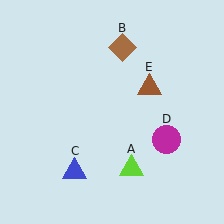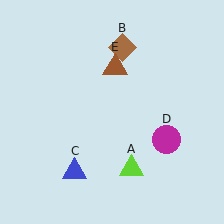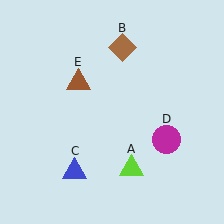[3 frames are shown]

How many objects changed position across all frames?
1 object changed position: brown triangle (object E).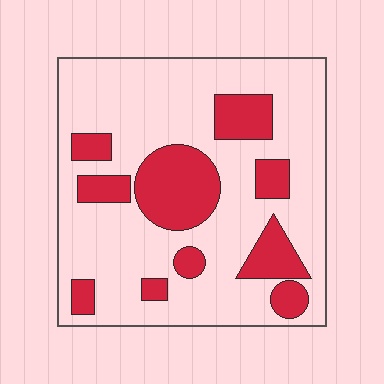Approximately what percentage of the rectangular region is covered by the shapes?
Approximately 25%.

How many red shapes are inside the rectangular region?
10.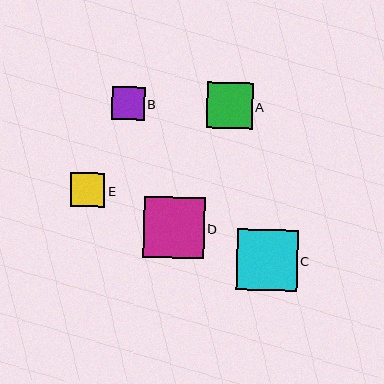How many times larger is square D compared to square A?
Square D is approximately 1.3 times the size of square A.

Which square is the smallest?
Square B is the smallest with a size of approximately 33 pixels.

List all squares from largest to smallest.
From largest to smallest: D, C, A, E, B.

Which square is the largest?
Square D is the largest with a size of approximately 61 pixels.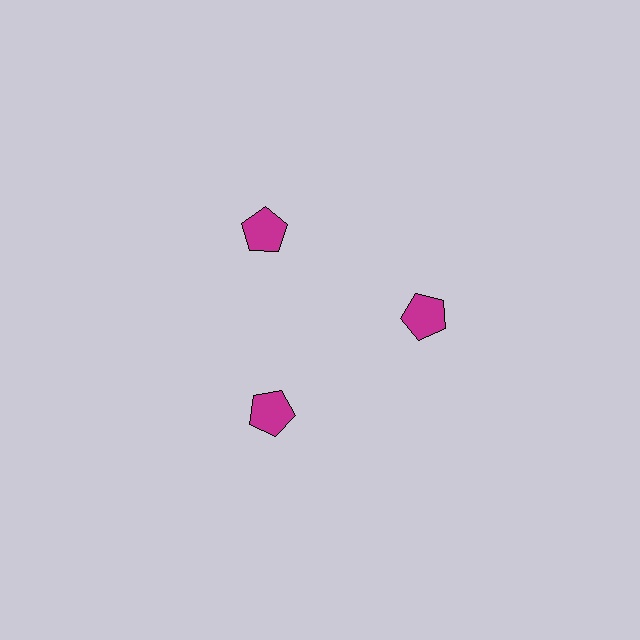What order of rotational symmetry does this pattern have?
This pattern has 3-fold rotational symmetry.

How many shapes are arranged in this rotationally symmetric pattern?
There are 3 shapes, arranged in 3 groups of 1.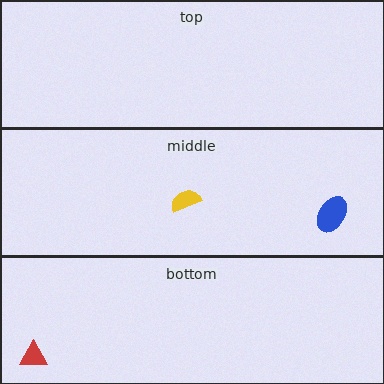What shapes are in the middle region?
The yellow semicircle, the blue ellipse.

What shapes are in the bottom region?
The red triangle.